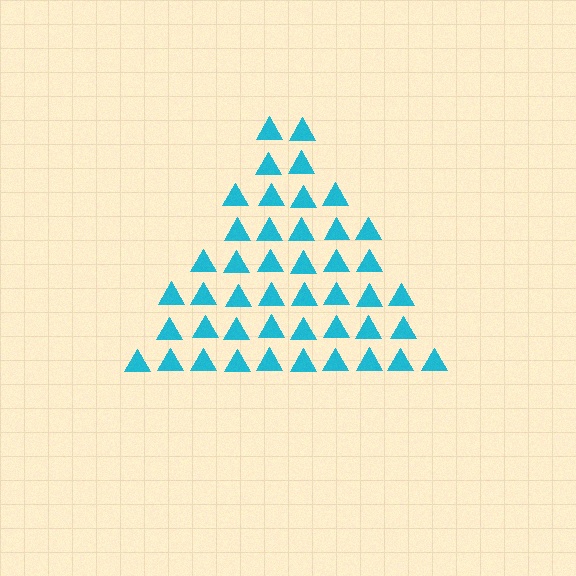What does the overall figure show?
The overall figure shows a triangle.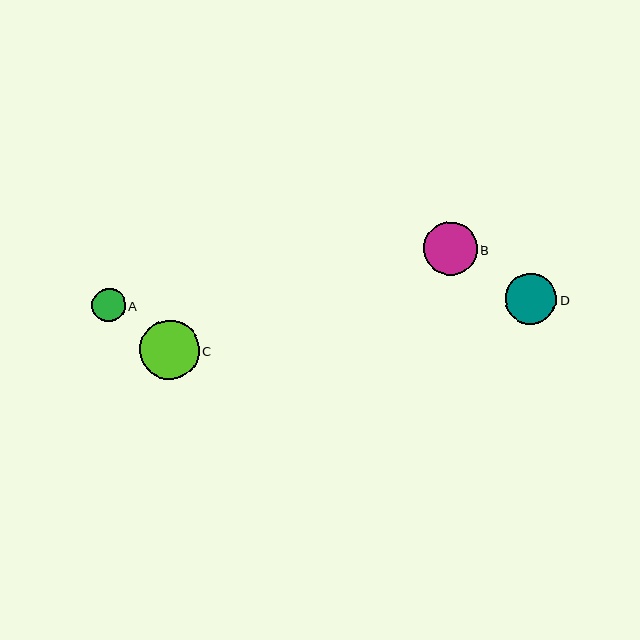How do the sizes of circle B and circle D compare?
Circle B and circle D are approximately the same size.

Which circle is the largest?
Circle C is the largest with a size of approximately 60 pixels.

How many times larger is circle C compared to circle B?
Circle C is approximately 1.1 times the size of circle B.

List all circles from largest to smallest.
From largest to smallest: C, B, D, A.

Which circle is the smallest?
Circle A is the smallest with a size of approximately 33 pixels.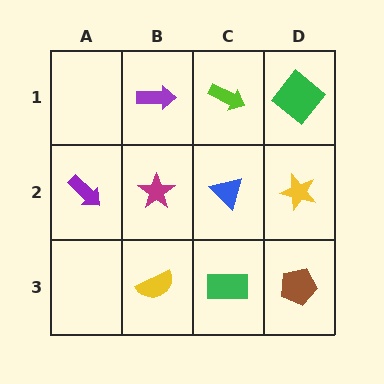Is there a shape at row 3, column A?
No, that cell is empty.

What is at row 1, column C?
A lime arrow.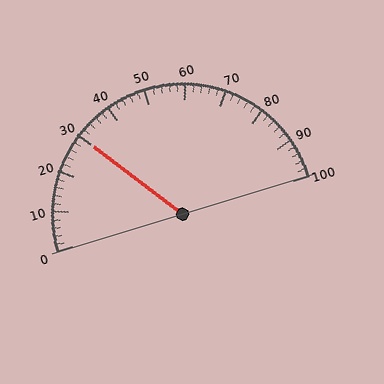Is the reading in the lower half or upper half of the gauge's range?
The reading is in the lower half of the range (0 to 100).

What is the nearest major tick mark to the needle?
The nearest major tick mark is 30.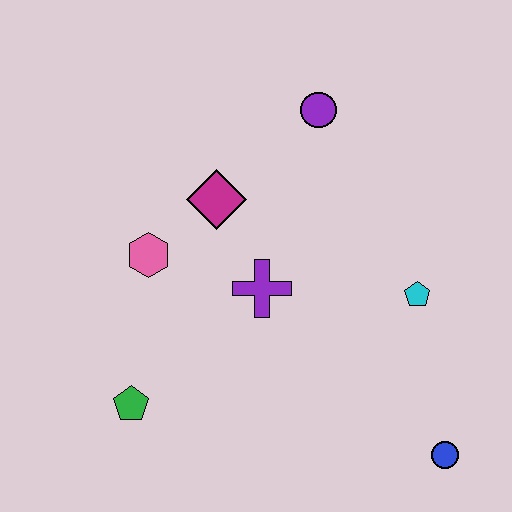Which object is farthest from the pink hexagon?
The blue circle is farthest from the pink hexagon.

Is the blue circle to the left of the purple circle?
No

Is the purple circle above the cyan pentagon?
Yes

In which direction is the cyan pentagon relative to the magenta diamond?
The cyan pentagon is to the right of the magenta diamond.